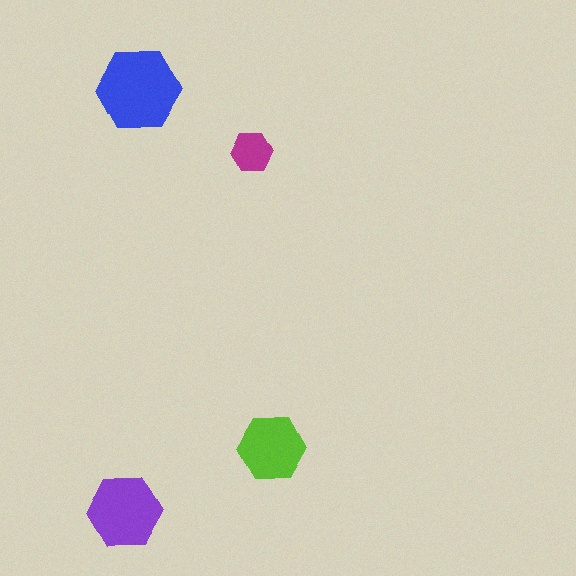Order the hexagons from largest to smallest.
the blue one, the purple one, the lime one, the magenta one.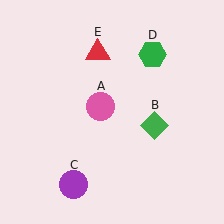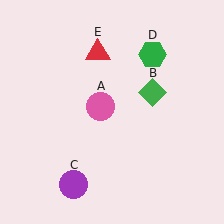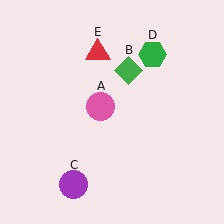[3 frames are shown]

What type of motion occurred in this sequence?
The green diamond (object B) rotated counterclockwise around the center of the scene.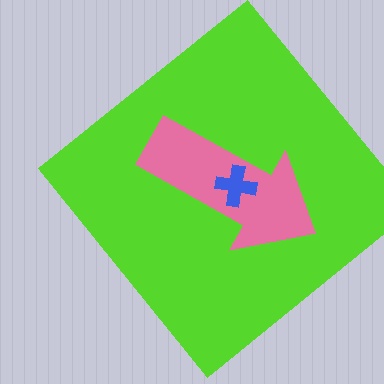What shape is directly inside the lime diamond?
The pink arrow.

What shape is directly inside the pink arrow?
The blue cross.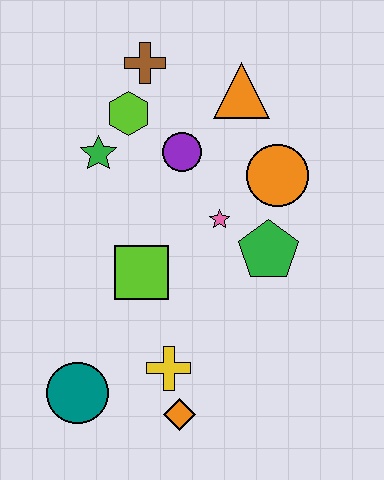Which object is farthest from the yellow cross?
The brown cross is farthest from the yellow cross.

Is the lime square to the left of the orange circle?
Yes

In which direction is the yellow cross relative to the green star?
The yellow cross is below the green star.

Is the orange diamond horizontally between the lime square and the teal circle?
No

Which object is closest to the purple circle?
The lime hexagon is closest to the purple circle.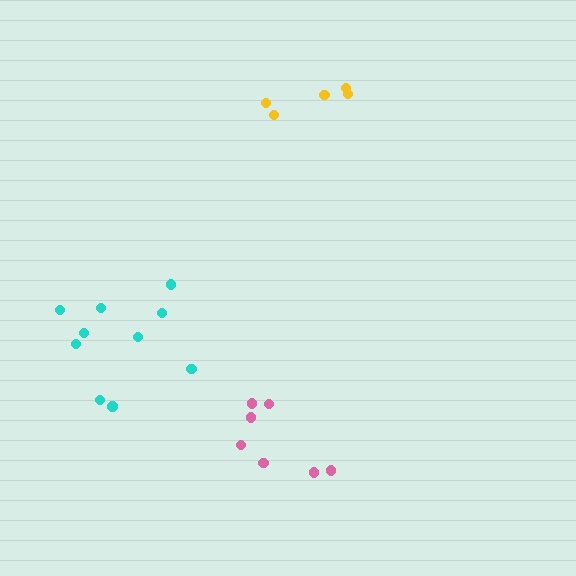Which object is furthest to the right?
The yellow cluster is rightmost.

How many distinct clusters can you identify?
There are 3 distinct clusters.